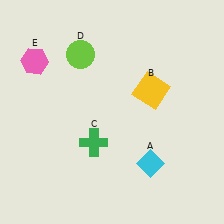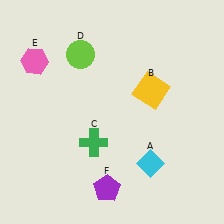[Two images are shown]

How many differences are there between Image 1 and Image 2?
There is 1 difference between the two images.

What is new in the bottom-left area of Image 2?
A purple pentagon (F) was added in the bottom-left area of Image 2.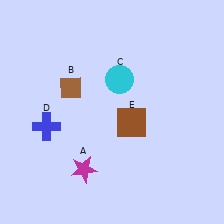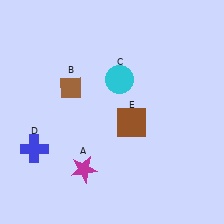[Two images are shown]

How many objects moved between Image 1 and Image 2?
1 object moved between the two images.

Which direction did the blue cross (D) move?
The blue cross (D) moved down.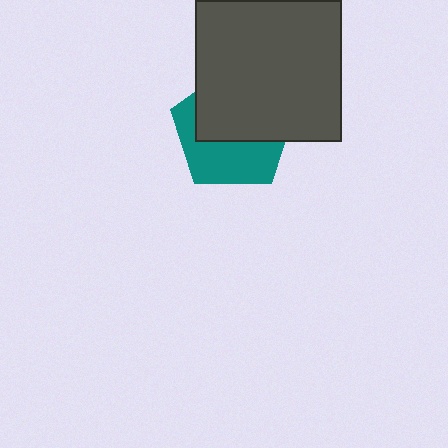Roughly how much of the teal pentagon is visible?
About half of it is visible (roughly 45%).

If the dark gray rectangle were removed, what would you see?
You would see the complete teal pentagon.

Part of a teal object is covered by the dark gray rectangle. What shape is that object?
It is a pentagon.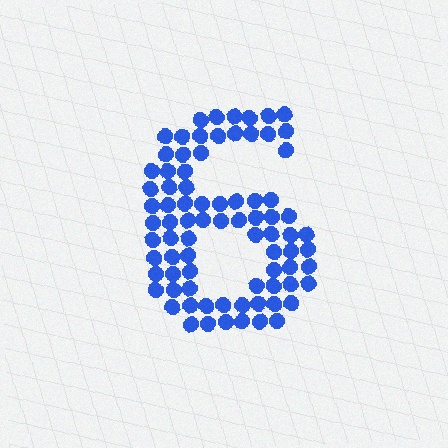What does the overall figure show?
The overall figure shows the digit 6.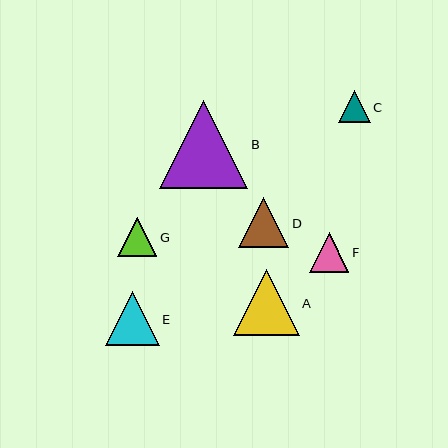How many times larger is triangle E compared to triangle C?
Triangle E is approximately 1.7 times the size of triangle C.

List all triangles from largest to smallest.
From largest to smallest: B, A, E, D, F, G, C.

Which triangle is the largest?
Triangle B is the largest with a size of approximately 89 pixels.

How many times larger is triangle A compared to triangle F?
Triangle A is approximately 1.7 times the size of triangle F.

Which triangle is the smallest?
Triangle C is the smallest with a size of approximately 32 pixels.